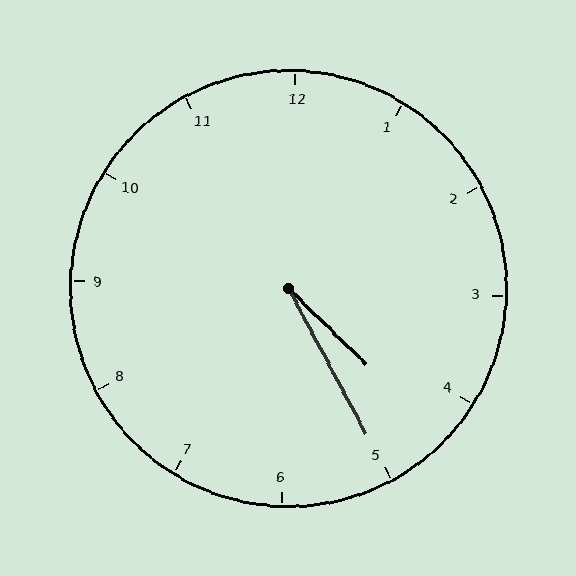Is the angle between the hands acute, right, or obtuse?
It is acute.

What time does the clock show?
4:25.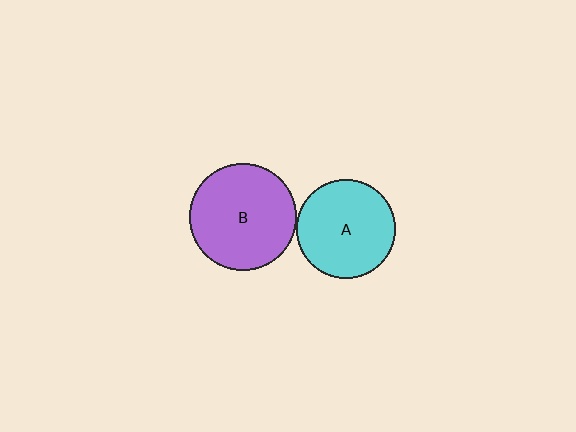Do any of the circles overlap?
No, none of the circles overlap.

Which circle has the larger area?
Circle B (purple).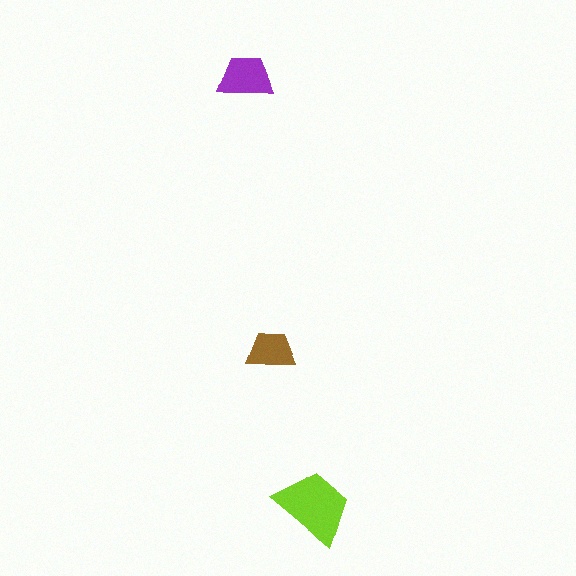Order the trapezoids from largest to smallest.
the lime one, the purple one, the brown one.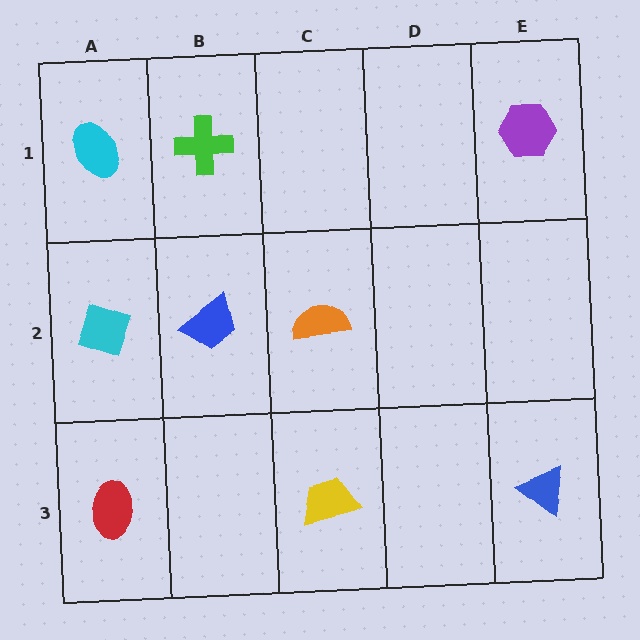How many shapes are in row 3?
3 shapes.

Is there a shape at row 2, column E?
No, that cell is empty.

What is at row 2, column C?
An orange semicircle.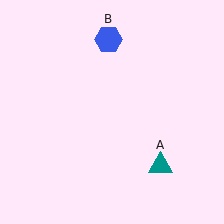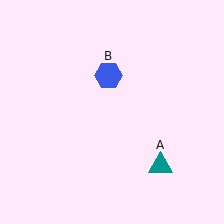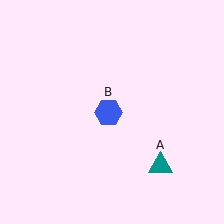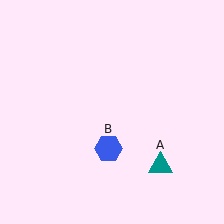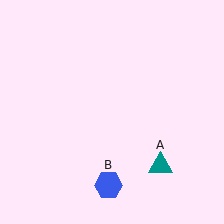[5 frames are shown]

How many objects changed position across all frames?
1 object changed position: blue hexagon (object B).